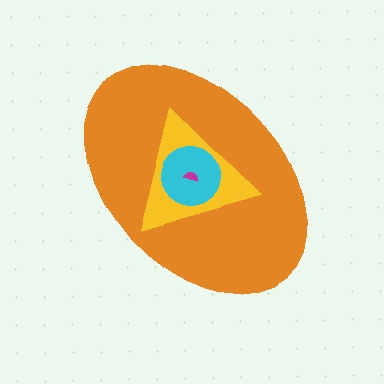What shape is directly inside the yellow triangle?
The cyan circle.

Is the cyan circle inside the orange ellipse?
Yes.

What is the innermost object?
The magenta semicircle.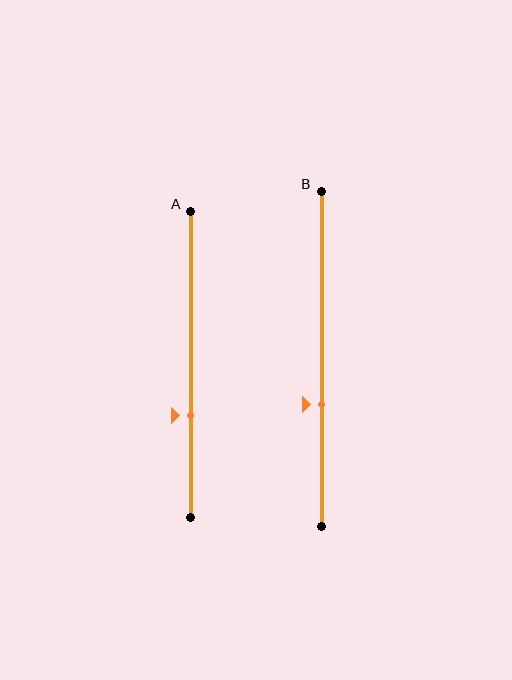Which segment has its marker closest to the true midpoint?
Segment B has its marker closest to the true midpoint.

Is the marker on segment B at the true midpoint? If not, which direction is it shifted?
No, the marker on segment B is shifted downward by about 14% of the segment length.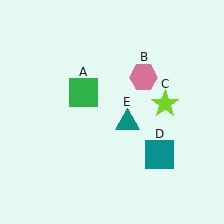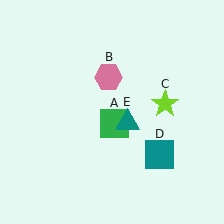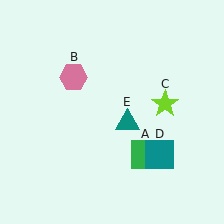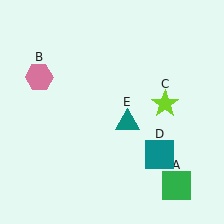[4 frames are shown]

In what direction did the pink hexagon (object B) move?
The pink hexagon (object B) moved left.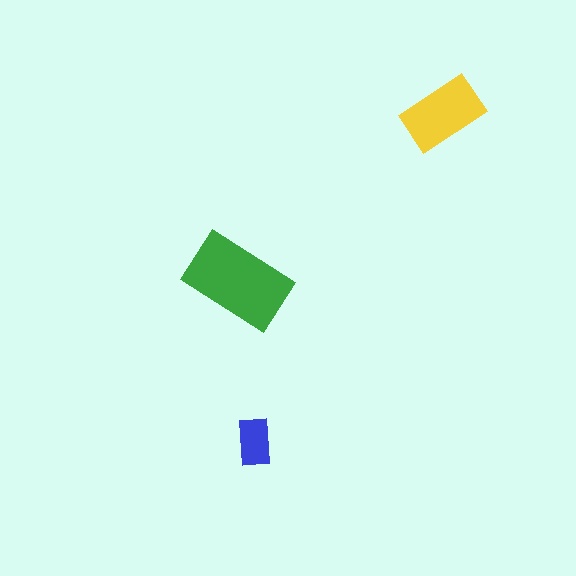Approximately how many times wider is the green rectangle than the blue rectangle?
About 2 times wider.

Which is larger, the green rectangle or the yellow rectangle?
The green one.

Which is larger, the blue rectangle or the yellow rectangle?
The yellow one.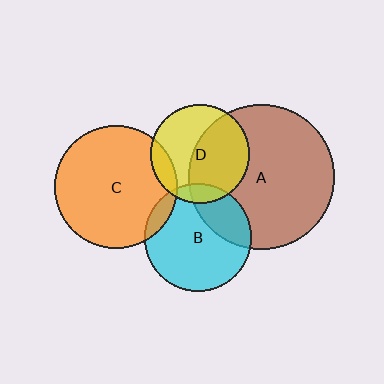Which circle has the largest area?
Circle A (brown).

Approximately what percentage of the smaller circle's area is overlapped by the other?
Approximately 25%.